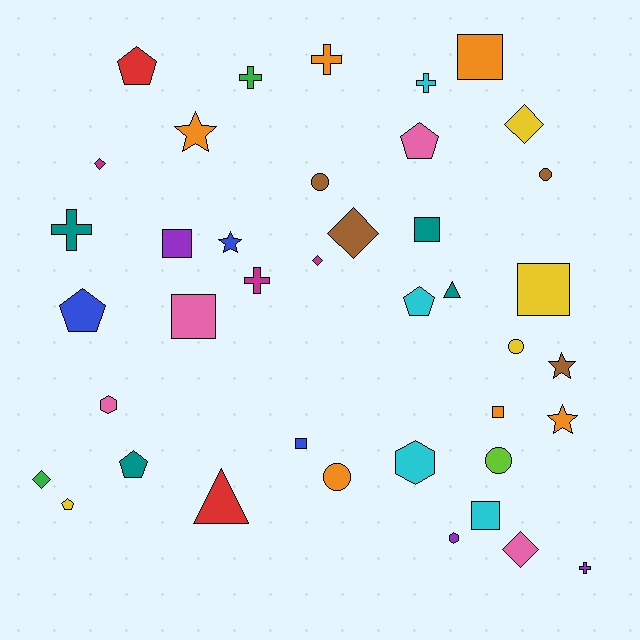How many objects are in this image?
There are 40 objects.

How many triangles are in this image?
There are 2 triangles.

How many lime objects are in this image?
There is 1 lime object.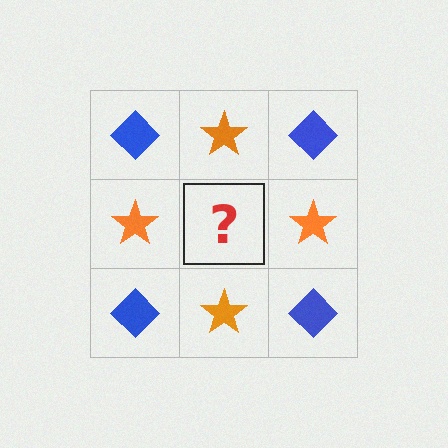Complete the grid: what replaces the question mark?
The question mark should be replaced with a blue diamond.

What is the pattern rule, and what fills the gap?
The rule is that it alternates blue diamond and orange star in a checkerboard pattern. The gap should be filled with a blue diamond.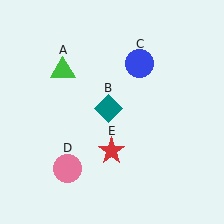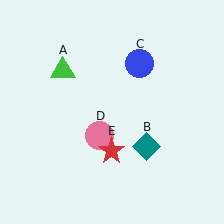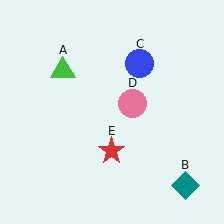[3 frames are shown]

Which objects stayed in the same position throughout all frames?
Green triangle (object A) and blue circle (object C) and red star (object E) remained stationary.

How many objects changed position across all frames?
2 objects changed position: teal diamond (object B), pink circle (object D).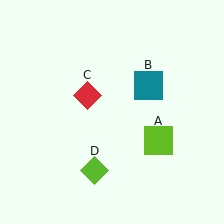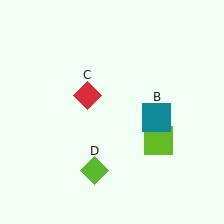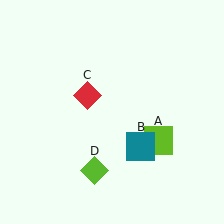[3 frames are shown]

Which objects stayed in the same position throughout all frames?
Lime square (object A) and red diamond (object C) and lime diamond (object D) remained stationary.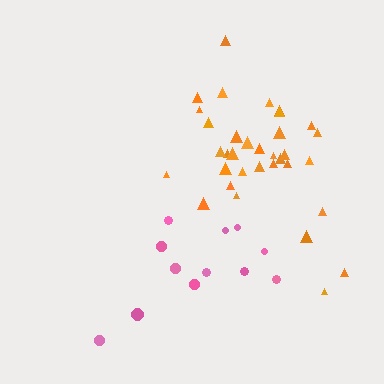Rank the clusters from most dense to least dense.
orange, pink.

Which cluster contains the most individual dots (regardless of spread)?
Orange (34).